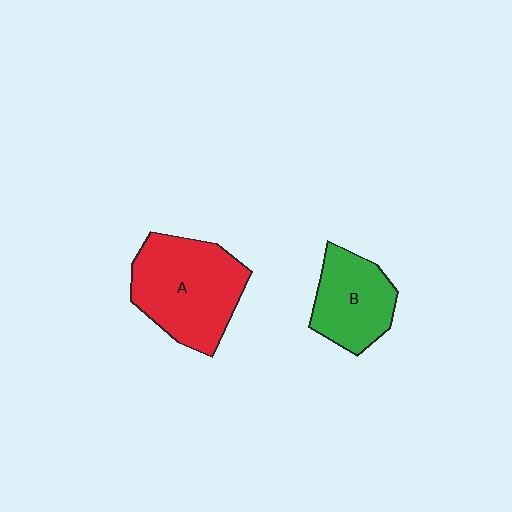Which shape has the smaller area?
Shape B (green).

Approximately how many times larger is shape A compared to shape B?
Approximately 1.5 times.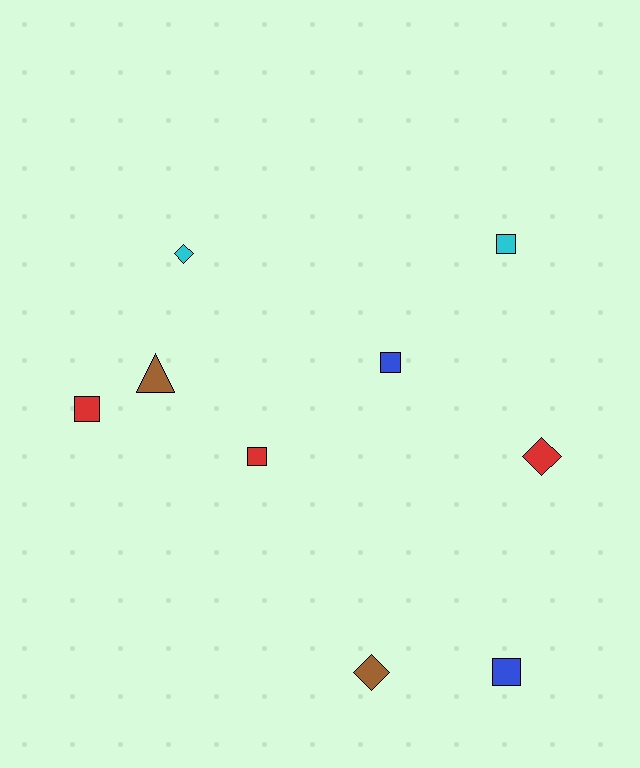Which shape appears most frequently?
Square, with 5 objects.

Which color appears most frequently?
Red, with 3 objects.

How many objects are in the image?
There are 9 objects.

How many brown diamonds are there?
There is 1 brown diamond.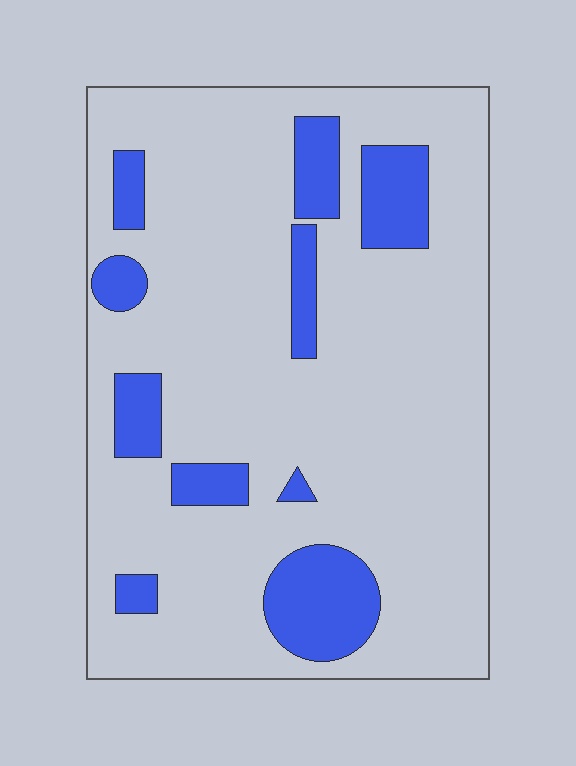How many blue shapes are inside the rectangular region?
10.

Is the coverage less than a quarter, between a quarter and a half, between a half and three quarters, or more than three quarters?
Less than a quarter.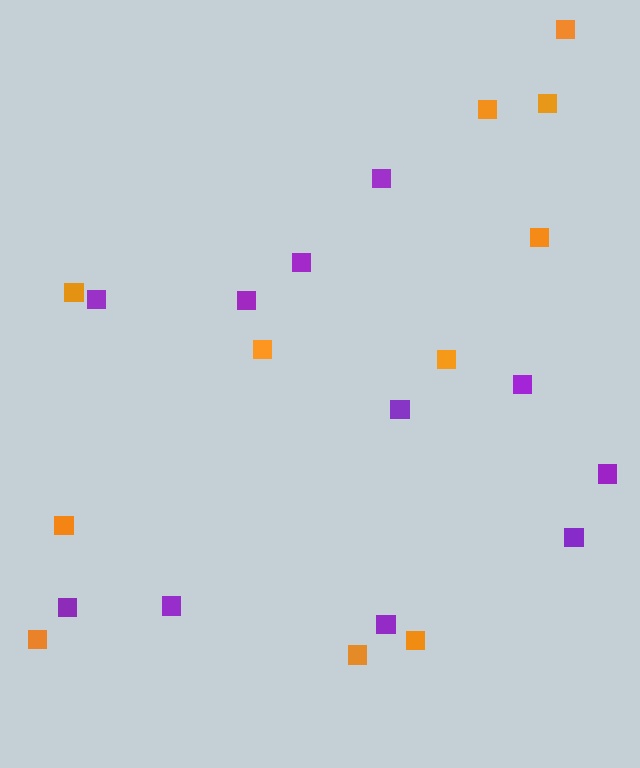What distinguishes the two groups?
There are 2 groups: one group of purple squares (11) and one group of orange squares (11).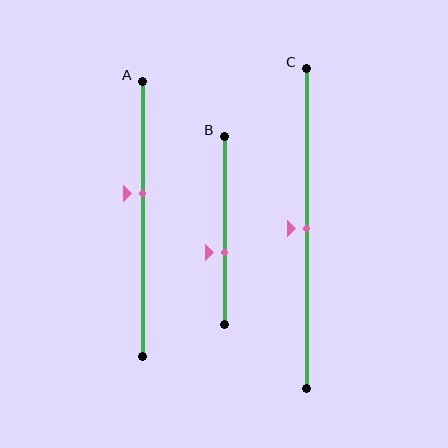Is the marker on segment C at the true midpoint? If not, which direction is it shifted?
Yes, the marker on segment C is at the true midpoint.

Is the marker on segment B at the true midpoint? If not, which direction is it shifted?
No, the marker on segment B is shifted downward by about 12% of the segment length.